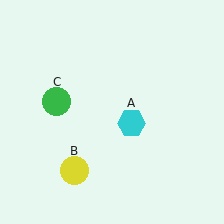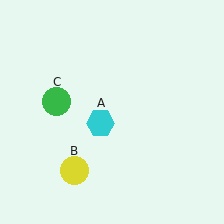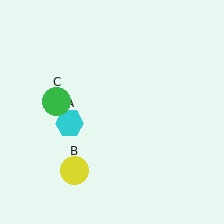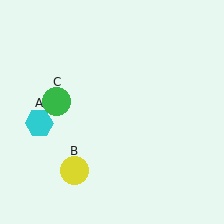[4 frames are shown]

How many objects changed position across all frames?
1 object changed position: cyan hexagon (object A).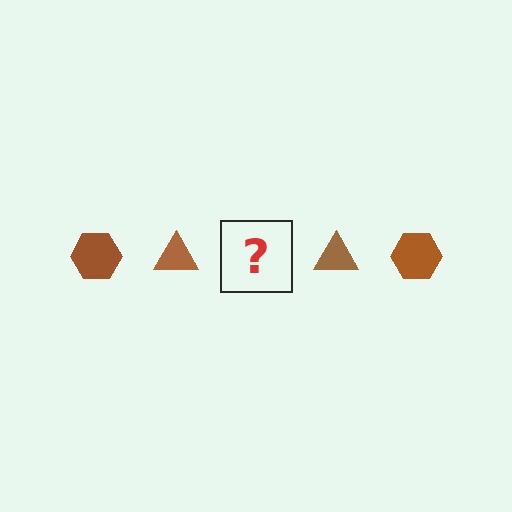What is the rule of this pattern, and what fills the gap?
The rule is that the pattern cycles through hexagon, triangle shapes in brown. The gap should be filled with a brown hexagon.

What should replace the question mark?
The question mark should be replaced with a brown hexagon.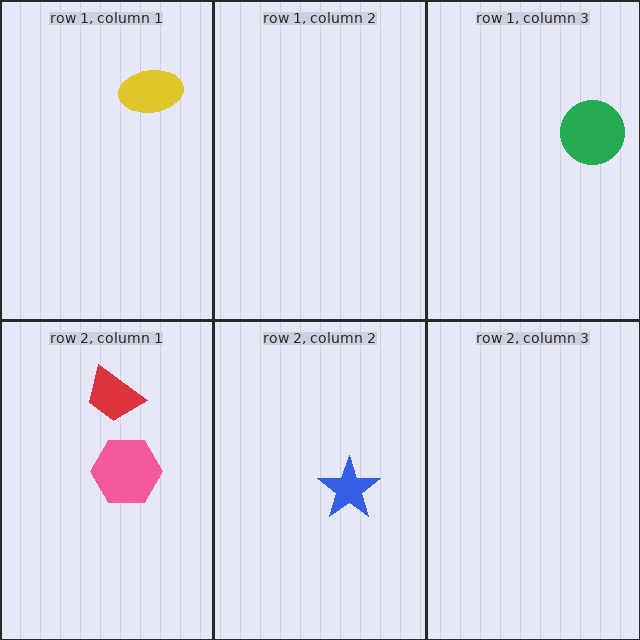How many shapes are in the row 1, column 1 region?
1.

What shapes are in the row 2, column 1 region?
The pink hexagon, the red trapezoid.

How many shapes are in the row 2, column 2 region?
1.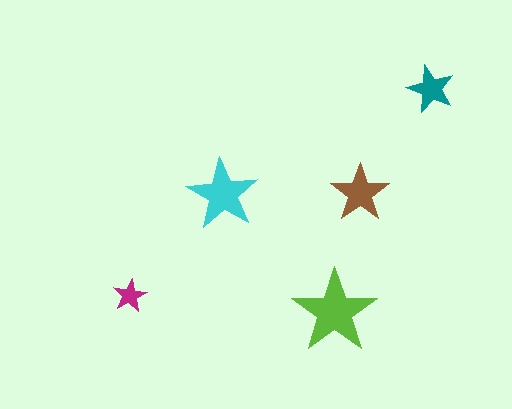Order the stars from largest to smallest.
the lime one, the cyan one, the brown one, the teal one, the magenta one.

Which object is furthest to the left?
The magenta star is leftmost.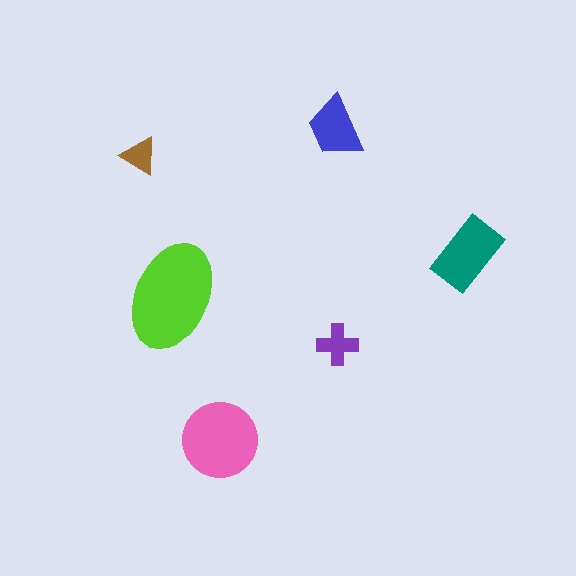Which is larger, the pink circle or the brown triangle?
The pink circle.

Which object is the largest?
The lime ellipse.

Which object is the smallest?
The brown triangle.